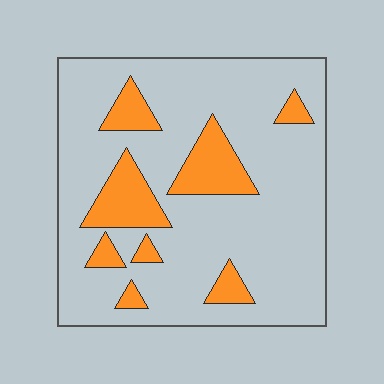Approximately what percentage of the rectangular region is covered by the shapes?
Approximately 20%.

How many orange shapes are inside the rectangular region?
8.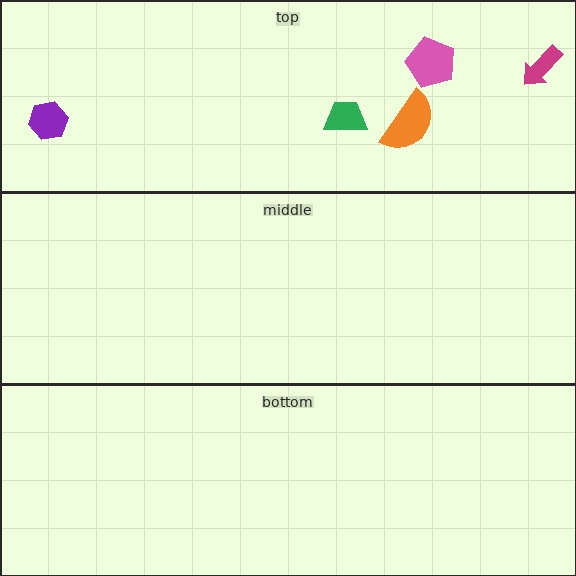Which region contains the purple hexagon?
The top region.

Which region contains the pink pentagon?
The top region.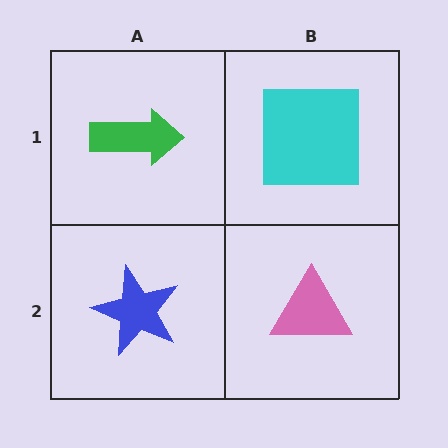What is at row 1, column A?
A green arrow.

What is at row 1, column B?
A cyan square.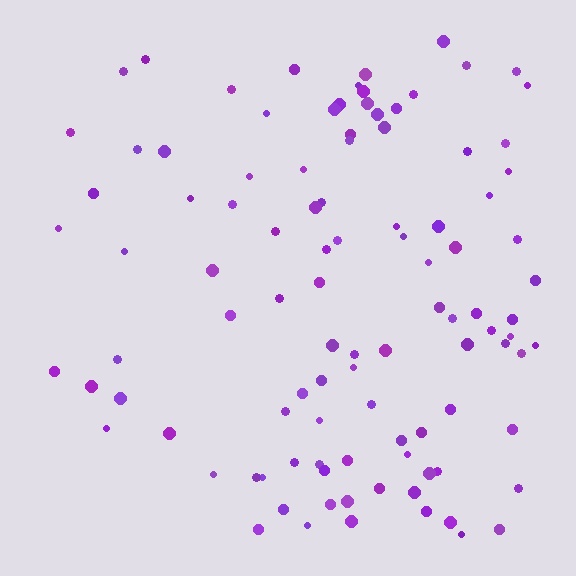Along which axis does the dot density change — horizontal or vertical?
Horizontal.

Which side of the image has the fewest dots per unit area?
The left.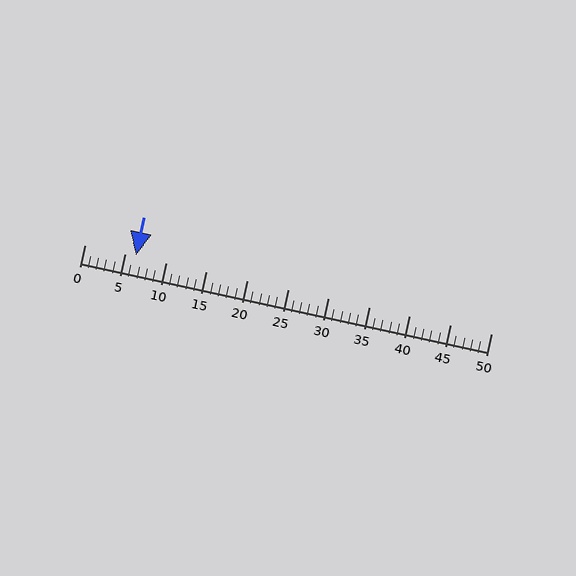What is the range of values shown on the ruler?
The ruler shows values from 0 to 50.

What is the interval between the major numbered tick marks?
The major tick marks are spaced 5 units apart.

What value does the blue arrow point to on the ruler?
The blue arrow points to approximately 6.